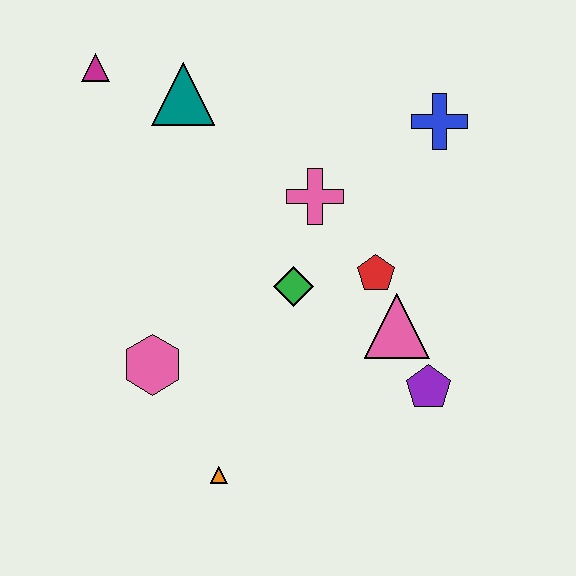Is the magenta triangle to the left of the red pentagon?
Yes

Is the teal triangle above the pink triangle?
Yes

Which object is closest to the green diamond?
The red pentagon is closest to the green diamond.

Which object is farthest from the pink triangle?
The magenta triangle is farthest from the pink triangle.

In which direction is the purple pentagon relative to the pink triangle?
The purple pentagon is below the pink triangle.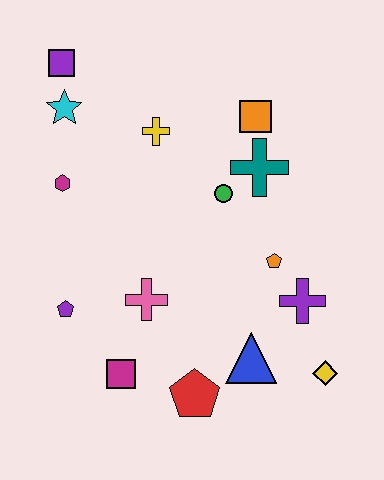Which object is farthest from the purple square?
The yellow diamond is farthest from the purple square.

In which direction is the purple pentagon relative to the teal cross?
The purple pentagon is to the left of the teal cross.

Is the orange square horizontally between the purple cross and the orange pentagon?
No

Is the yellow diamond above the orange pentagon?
No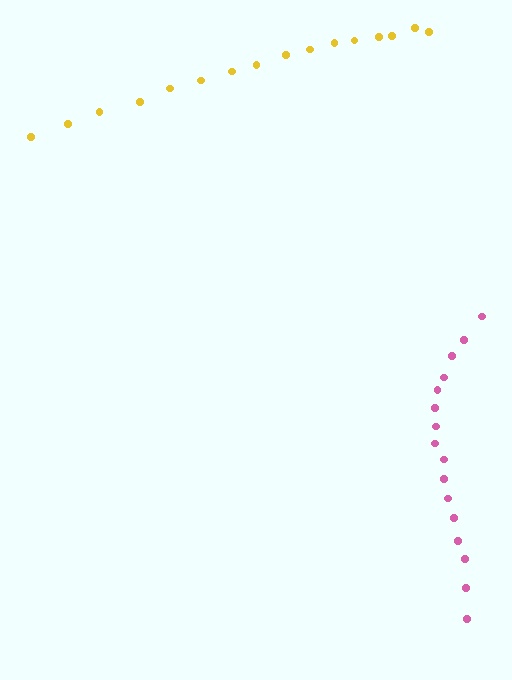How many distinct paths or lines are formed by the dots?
There are 2 distinct paths.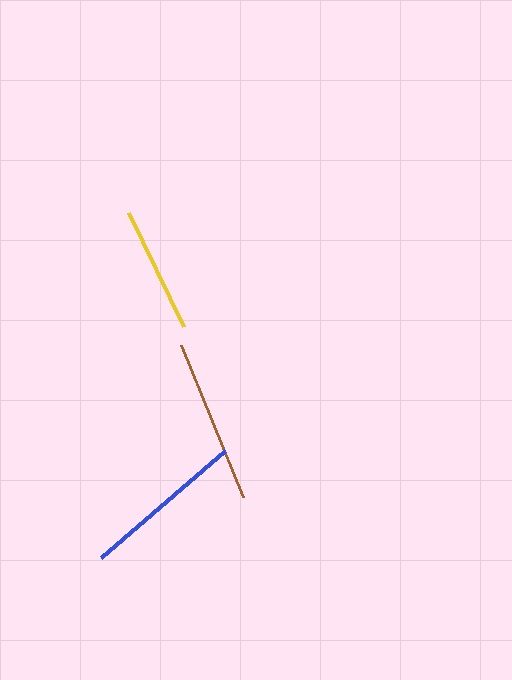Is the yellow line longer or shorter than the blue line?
The blue line is longer than the yellow line.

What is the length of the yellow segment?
The yellow segment is approximately 127 pixels long.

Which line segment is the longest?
The brown line is the longest at approximately 163 pixels.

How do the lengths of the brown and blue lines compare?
The brown and blue lines are approximately the same length.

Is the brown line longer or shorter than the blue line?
The brown line is longer than the blue line.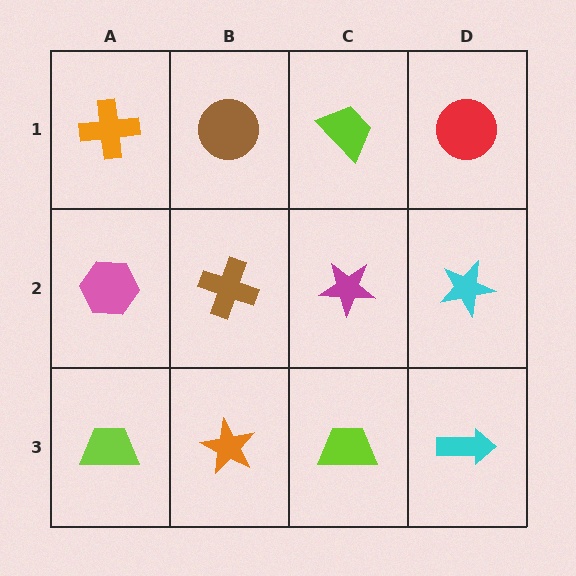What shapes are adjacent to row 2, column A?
An orange cross (row 1, column A), a lime trapezoid (row 3, column A), a brown cross (row 2, column B).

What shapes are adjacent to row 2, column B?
A brown circle (row 1, column B), an orange star (row 3, column B), a pink hexagon (row 2, column A), a magenta star (row 2, column C).